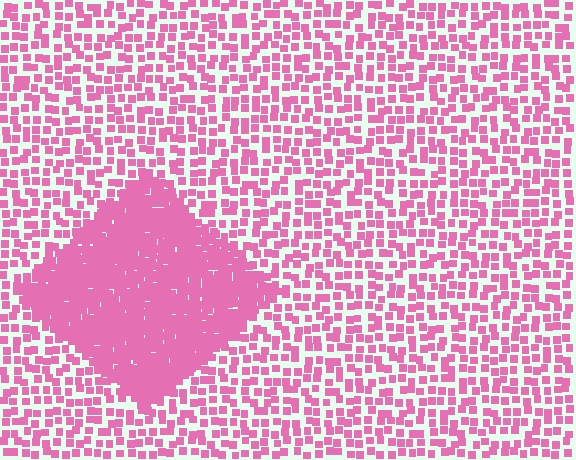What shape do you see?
I see a diamond.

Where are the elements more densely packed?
The elements are more densely packed inside the diamond boundary.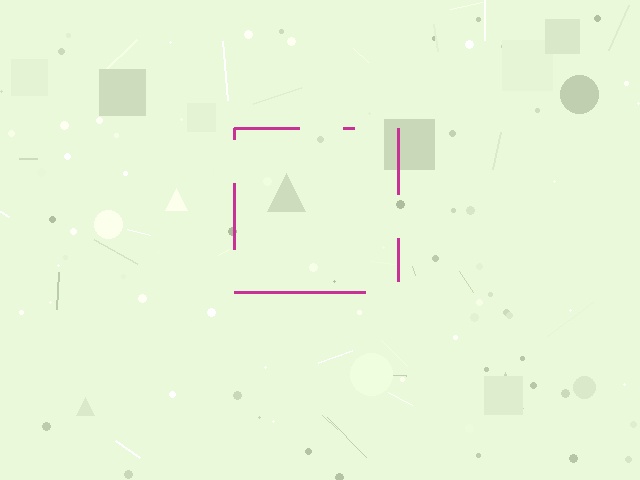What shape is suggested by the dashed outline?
The dashed outline suggests a square.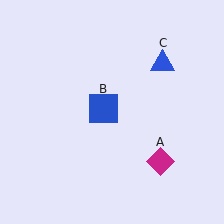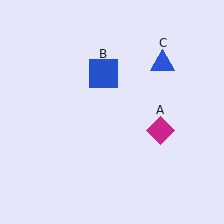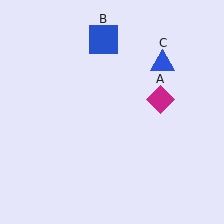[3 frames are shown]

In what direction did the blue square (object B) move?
The blue square (object B) moved up.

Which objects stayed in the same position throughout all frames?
Blue triangle (object C) remained stationary.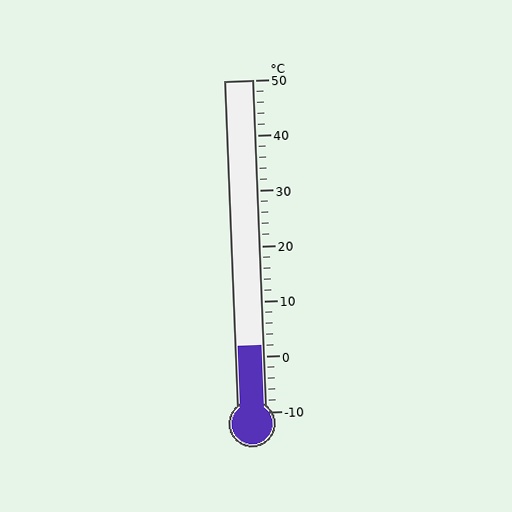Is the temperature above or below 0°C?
The temperature is above 0°C.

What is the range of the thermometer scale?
The thermometer scale ranges from -10°C to 50°C.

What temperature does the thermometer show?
The thermometer shows approximately 2°C.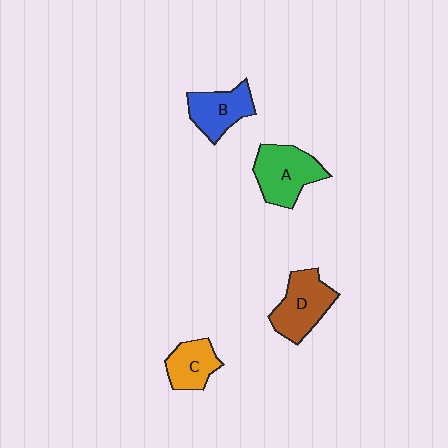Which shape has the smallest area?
Shape C (orange).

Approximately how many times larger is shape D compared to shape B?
Approximately 1.2 times.